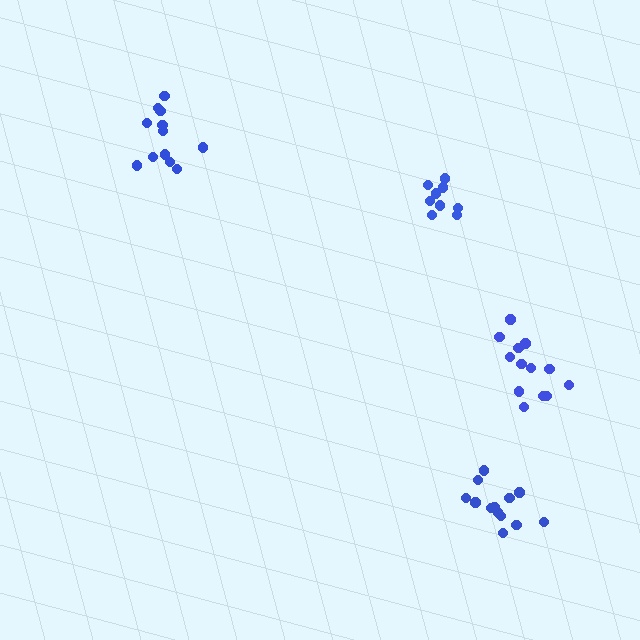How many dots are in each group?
Group 1: 12 dots, Group 2: 9 dots, Group 3: 13 dots, Group 4: 13 dots (47 total).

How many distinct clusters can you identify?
There are 4 distinct clusters.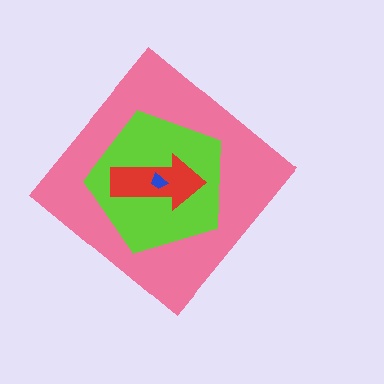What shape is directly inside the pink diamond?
The lime pentagon.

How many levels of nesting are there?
4.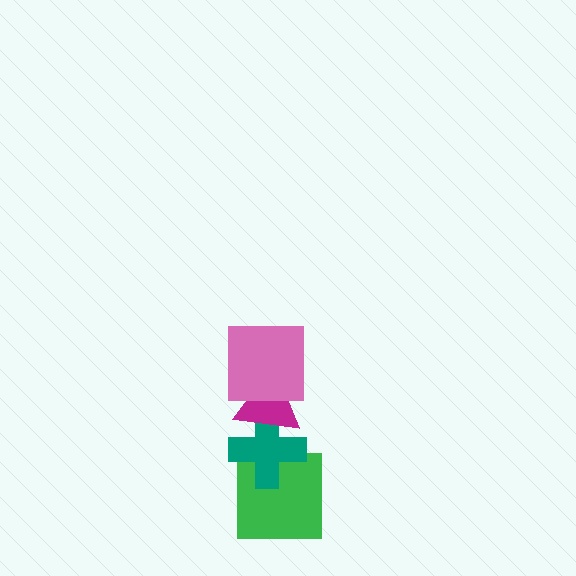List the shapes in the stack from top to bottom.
From top to bottom: the pink square, the magenta triangle, the teal cross, the green square.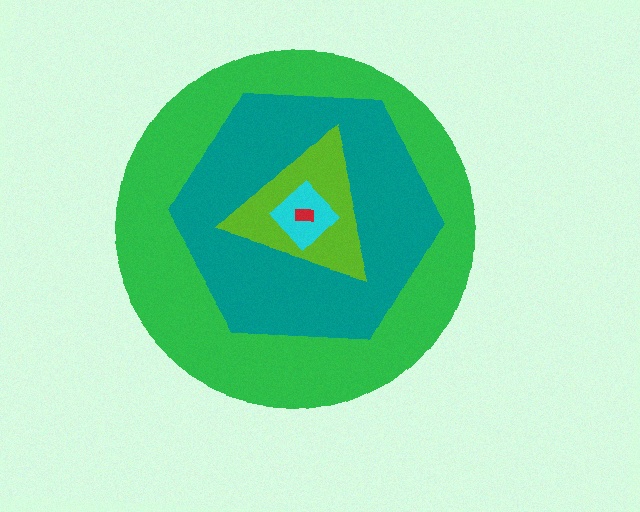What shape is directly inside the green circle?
The teal hexagon.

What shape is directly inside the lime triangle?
The cyan diamond.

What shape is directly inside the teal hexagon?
The lime triangle.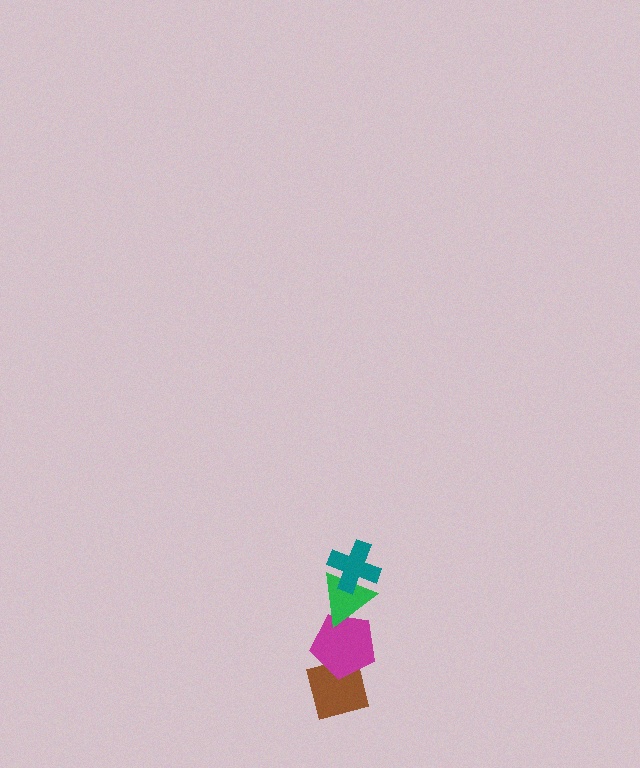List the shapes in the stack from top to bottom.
From top to bottom: the teal cross, the green triangle, the magenta pentagon, the brown square.